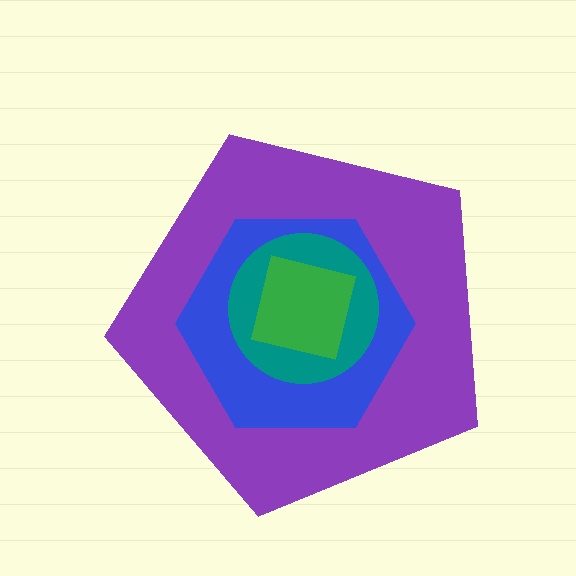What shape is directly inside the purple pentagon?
The blue hexagon.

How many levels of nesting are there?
4.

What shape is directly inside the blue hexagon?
The teal circle.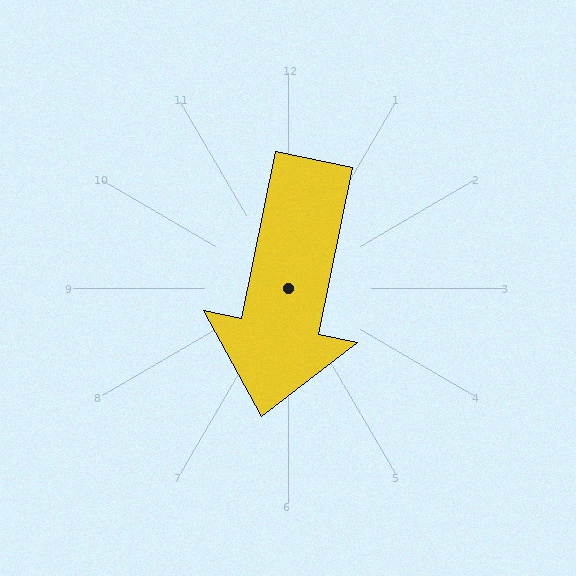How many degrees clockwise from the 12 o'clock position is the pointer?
Approximately 192 degrees.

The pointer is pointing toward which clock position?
Roughly 6 o'clock.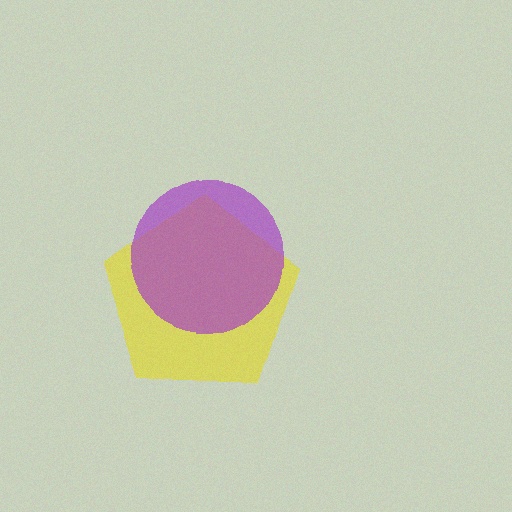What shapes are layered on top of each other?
The layered shapes are: a yellow pentagon, a purple circle.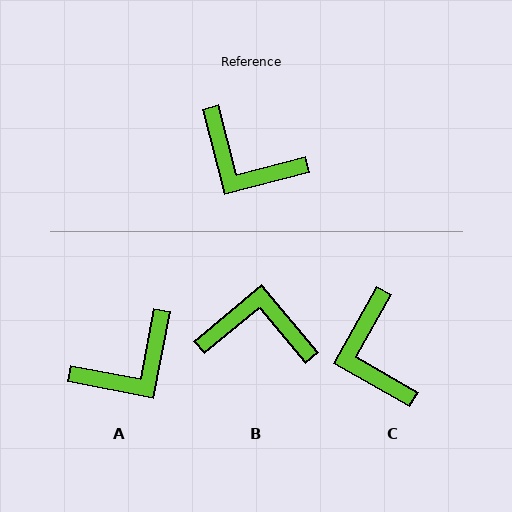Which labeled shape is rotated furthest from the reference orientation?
B, about 155 degrees away.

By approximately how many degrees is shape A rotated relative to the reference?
Approximately 65 degrees counter-clockwise.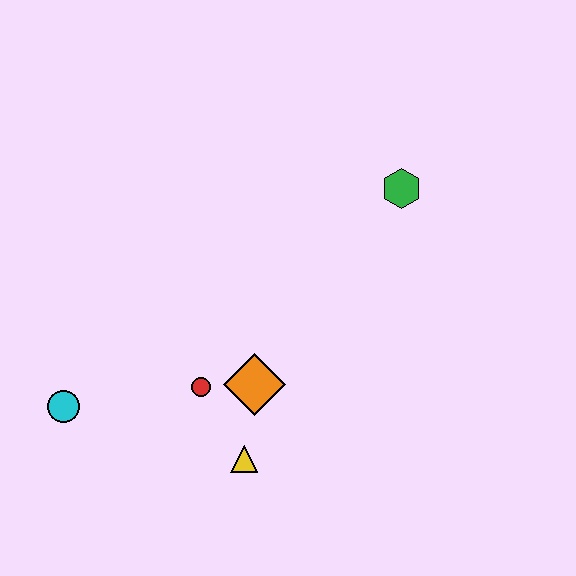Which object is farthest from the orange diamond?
The green hexagon is farthest from the orange diamond.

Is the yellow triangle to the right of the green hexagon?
No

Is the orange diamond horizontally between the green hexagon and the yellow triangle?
Yes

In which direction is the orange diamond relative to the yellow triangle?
The orange diamond is above the yellow triangle.